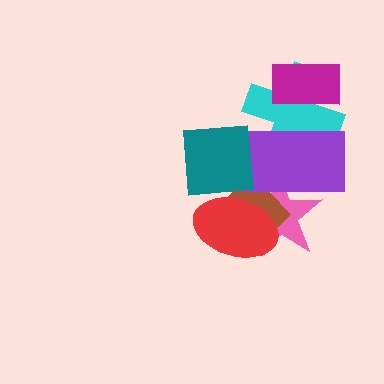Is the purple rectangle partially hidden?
Yes, it is partially covered by another shape.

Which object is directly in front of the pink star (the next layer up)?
The brown cross is directly in front of the pink star.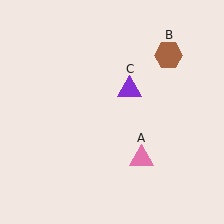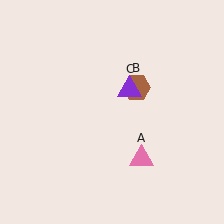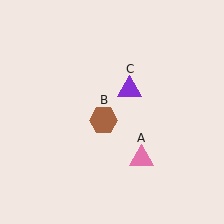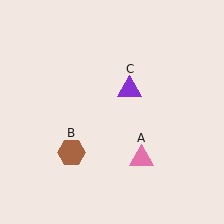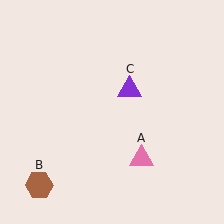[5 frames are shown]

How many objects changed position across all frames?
1 object changed position: brown hexagon (object B).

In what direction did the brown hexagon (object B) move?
The brown hexagon (object B) moved down and to the left.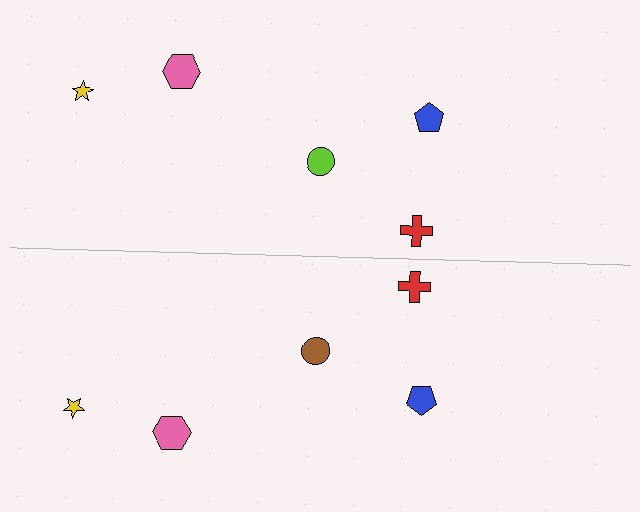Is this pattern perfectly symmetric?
No, the pattern is not perfectly symmetric. The brown circle on the bottom side breaks the symmetry — its mirror counterpart is lime.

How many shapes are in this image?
There are 10 shapes in this image.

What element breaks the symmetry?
The brown circle on the bottom side breaks the symmetry — its mirror counterpart is lime.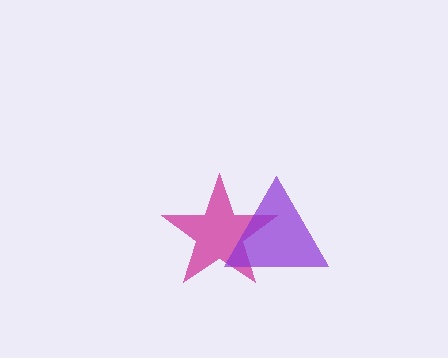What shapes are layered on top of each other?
The layered shapes are: a magenta star, a purple triangle.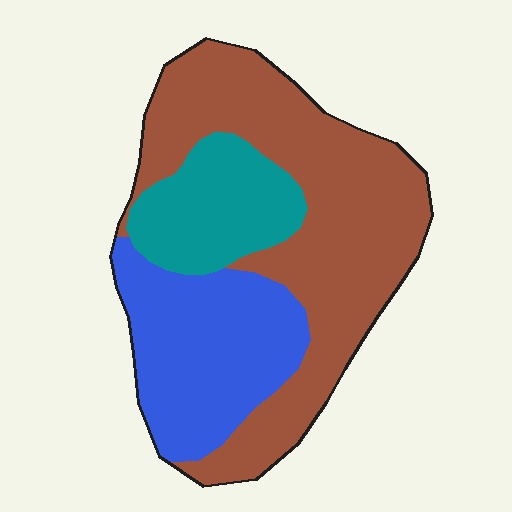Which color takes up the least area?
Teal, at roughly 20%.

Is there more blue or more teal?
Blue.